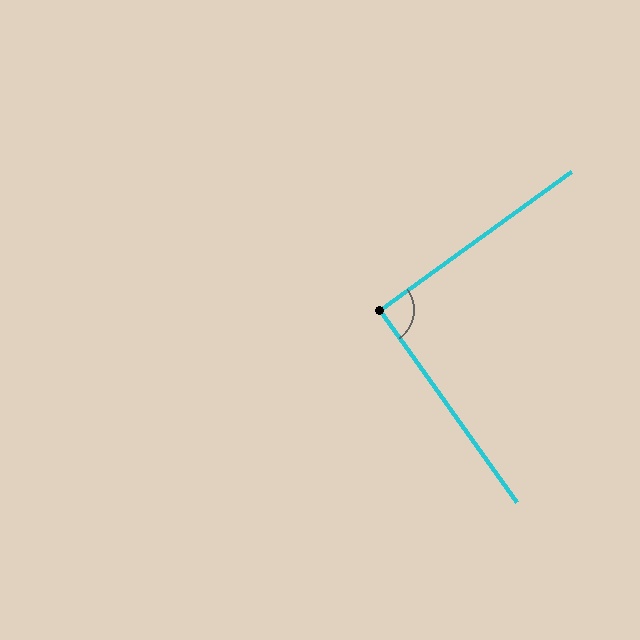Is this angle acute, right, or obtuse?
It is approximately a right angle.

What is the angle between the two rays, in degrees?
Approximately 90 degrees.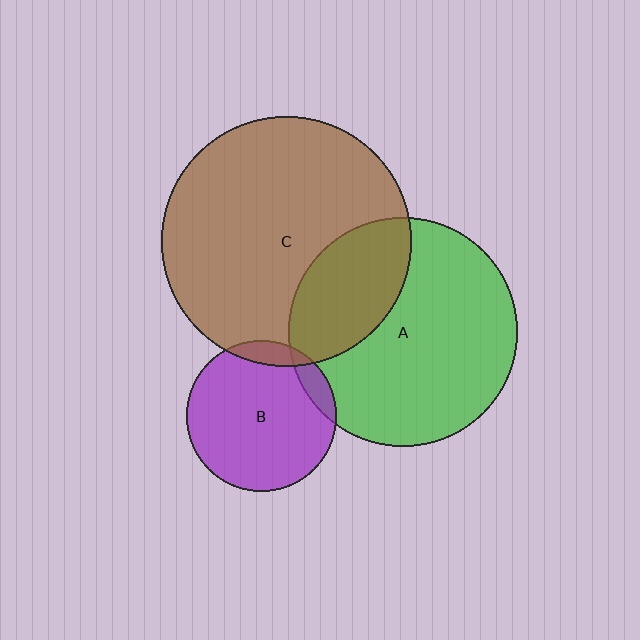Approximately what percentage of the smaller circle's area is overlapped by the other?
Approximately 10%.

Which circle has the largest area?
Circle C (brown).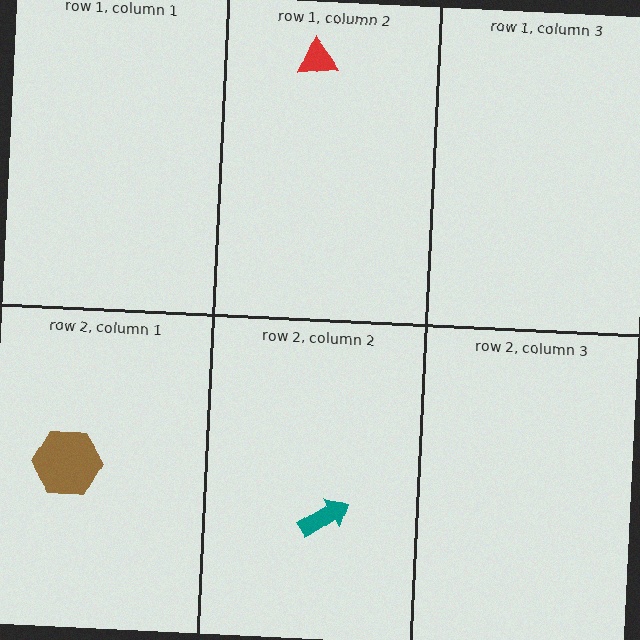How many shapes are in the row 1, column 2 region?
1.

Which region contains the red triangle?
The row 1, column 2 region.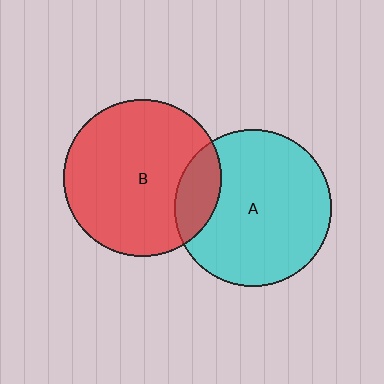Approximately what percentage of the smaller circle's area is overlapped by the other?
Approximately 15%.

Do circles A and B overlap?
Yes.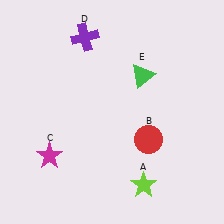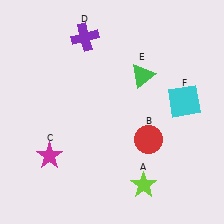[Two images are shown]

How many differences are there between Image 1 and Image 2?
There is 1 difference between the two images.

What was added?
A cyan square (F) was added in Image 2.